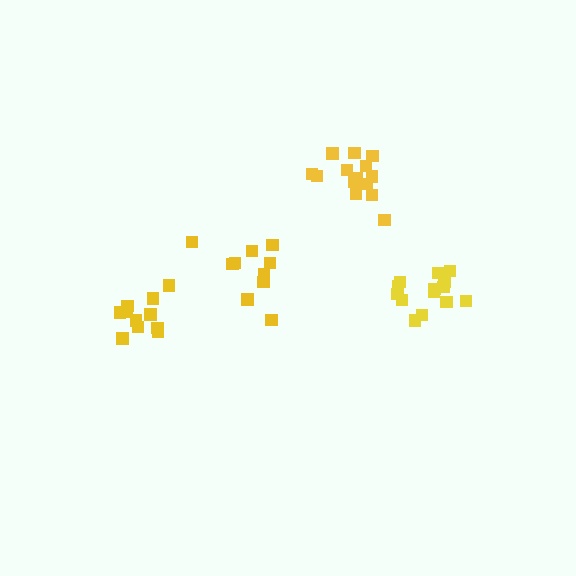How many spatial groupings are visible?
There are 4 spatial groupings.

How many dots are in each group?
Group 1: 11 dots, Group 2: 14 dots, Group 3: 14 dots, Group 4: 11 dots (50 total).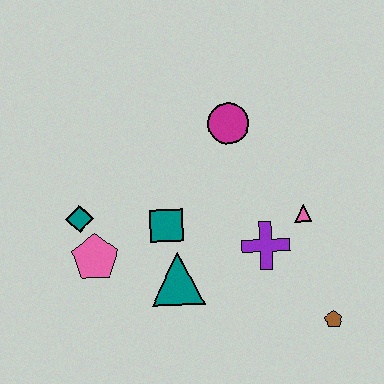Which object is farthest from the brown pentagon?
The teal diamond is farthest from the brown pentagon.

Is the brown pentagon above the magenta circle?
No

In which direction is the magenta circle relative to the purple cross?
The magenta circle is above the purple cross.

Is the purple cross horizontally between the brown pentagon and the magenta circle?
Yes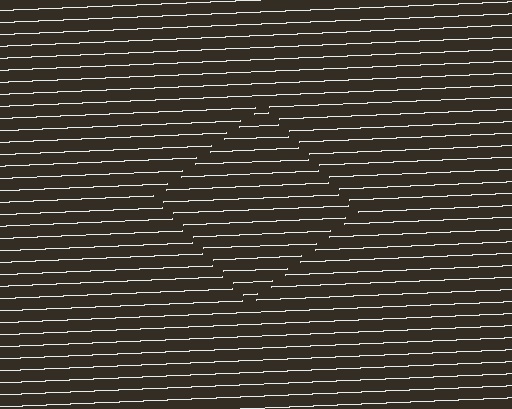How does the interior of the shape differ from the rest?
The interior of the shape contains the same grating, shifted by half a period — the contour is defined by the phase discontinuity where line-ends from the inner and outer gratings abut.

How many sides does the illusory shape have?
4 sides — the line-ends trace a square.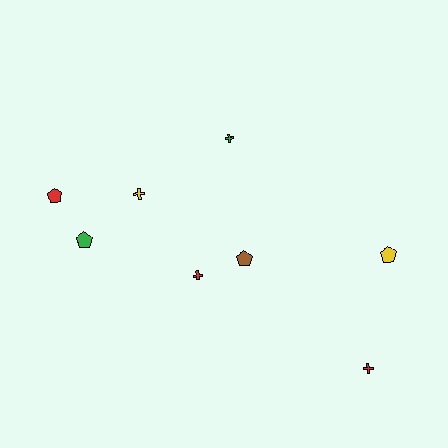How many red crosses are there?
There are 2 red crosses.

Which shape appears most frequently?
Pentagon, with 4 objects.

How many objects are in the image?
There are 8 objects.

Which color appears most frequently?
Red, with 3 objects.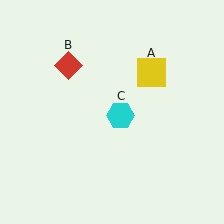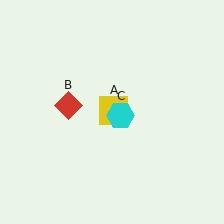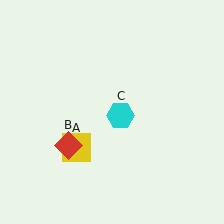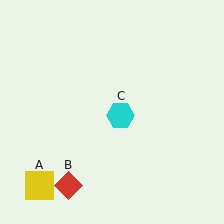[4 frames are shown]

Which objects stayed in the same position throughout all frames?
Cyan hexagon (object C) remained stationary.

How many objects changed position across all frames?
2 objects changed position: yellow square (object A), red diamond (object B).